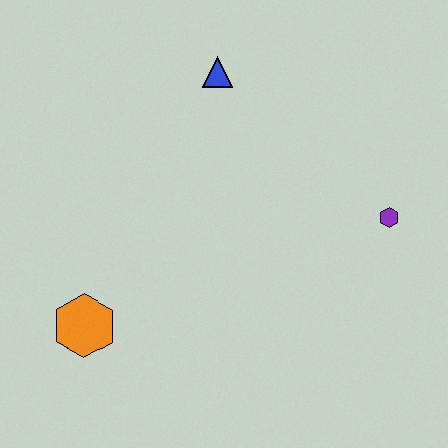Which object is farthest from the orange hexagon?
The purple hexagon is farthest from the orange hexagon.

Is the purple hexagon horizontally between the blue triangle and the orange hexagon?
No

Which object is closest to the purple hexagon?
The blue triangle is closest to the purple hexagon.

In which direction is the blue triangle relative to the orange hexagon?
The blue triangle is above the orange hexagon.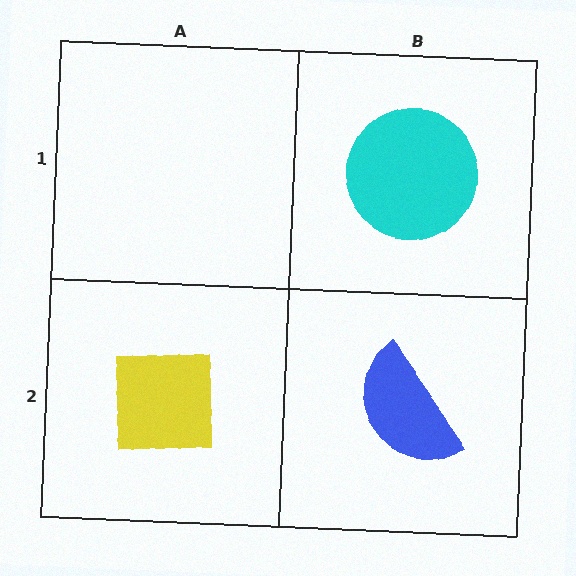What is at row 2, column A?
A yellow square.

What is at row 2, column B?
A blue semicircle.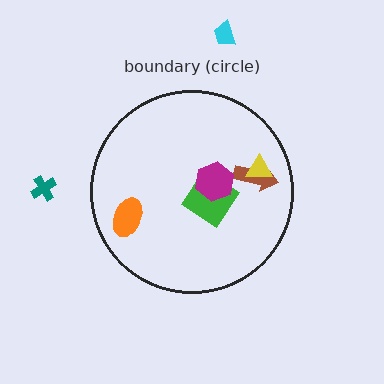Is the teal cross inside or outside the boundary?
Outside.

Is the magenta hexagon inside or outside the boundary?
Inside.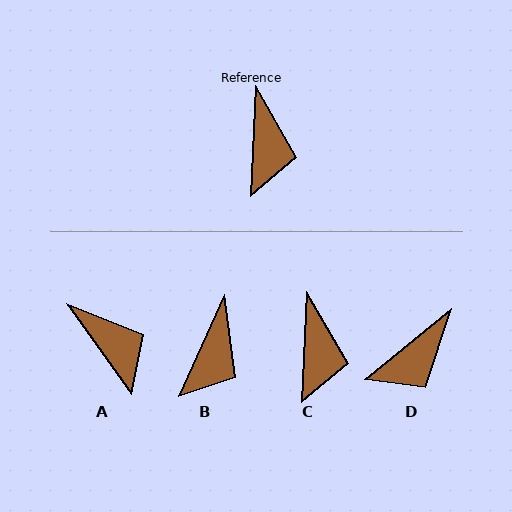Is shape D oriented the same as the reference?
No, it is off by about 48 degrees.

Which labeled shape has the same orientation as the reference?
C.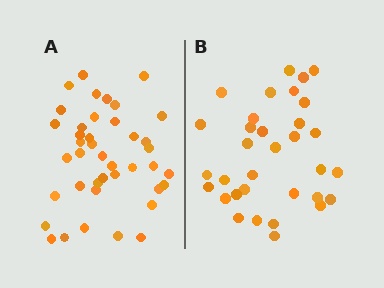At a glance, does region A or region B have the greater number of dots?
Region A (the left region) has more dots.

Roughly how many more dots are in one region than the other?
Region A has roughly 8 or so more dots than region B.